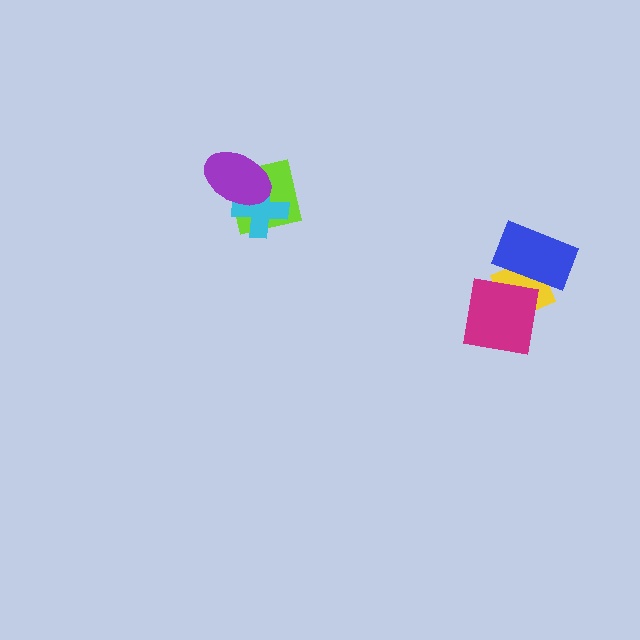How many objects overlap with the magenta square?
1 object overlaps with the magenta square.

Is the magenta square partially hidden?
No, no other shape covers it.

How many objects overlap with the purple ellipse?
2 objects overlap with the purple ellipse.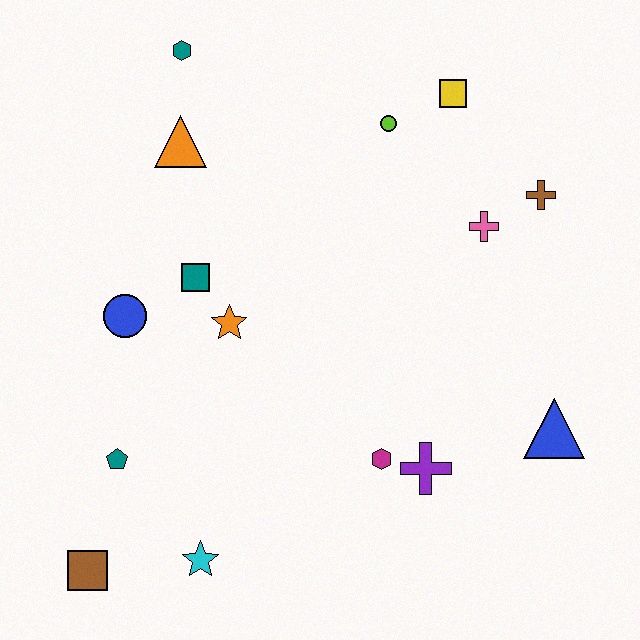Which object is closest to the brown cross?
The pink cross is closest to the brown cross.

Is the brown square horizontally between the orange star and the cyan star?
No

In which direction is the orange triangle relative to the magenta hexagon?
The orange triangle is above the magenta hexagon.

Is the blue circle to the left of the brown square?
No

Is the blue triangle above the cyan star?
Yes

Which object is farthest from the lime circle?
The brown square is farthest from the lime circle.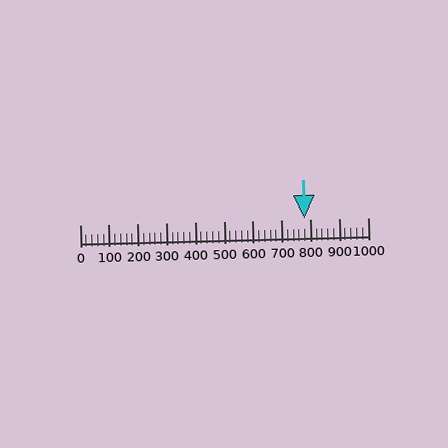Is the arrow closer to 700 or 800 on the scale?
The arrow is closer to 800.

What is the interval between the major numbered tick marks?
The major tick marks are spaced 100 units apart.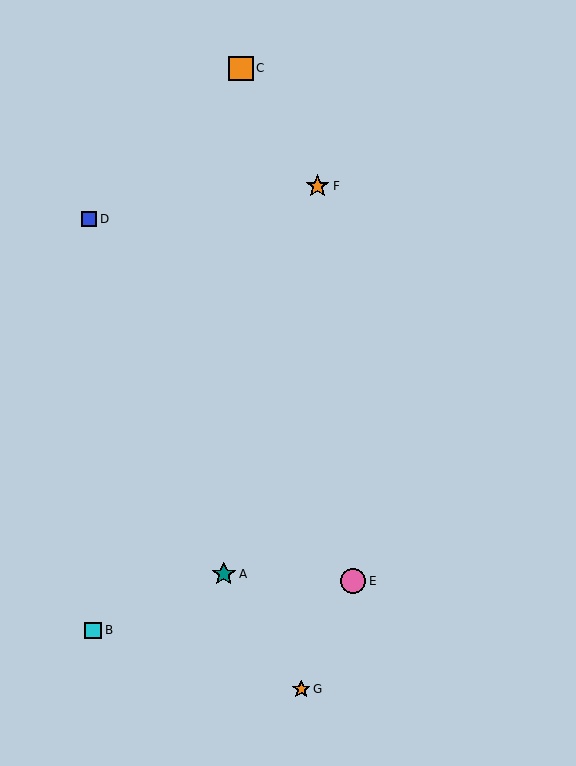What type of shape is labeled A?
Shape A is a teal star.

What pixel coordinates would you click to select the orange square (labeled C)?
Click at (241, 69) to select the orange square C.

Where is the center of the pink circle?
The center of the pink circle is at (354, 581).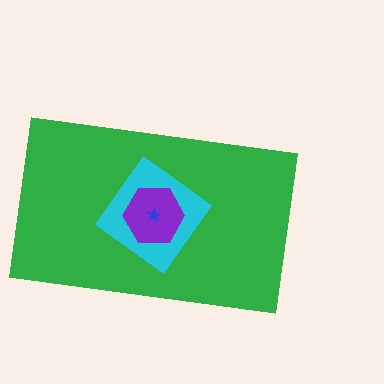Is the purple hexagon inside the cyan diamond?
Yes.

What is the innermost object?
The blue star.